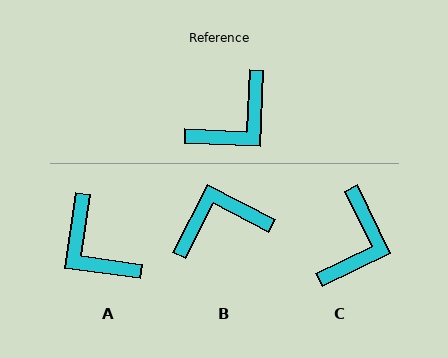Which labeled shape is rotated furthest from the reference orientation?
B, about 155 degrees away.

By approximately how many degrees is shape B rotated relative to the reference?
Approximately 155 degrees counter-clockwise.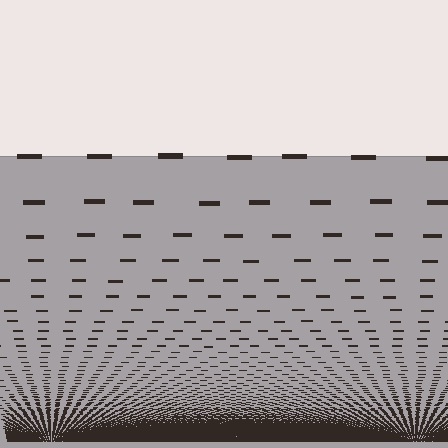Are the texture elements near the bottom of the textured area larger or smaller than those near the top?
Smaller. The gradient is inverted — elements near the bottom are smaller and denser.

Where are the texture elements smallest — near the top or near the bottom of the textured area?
Near the bottom.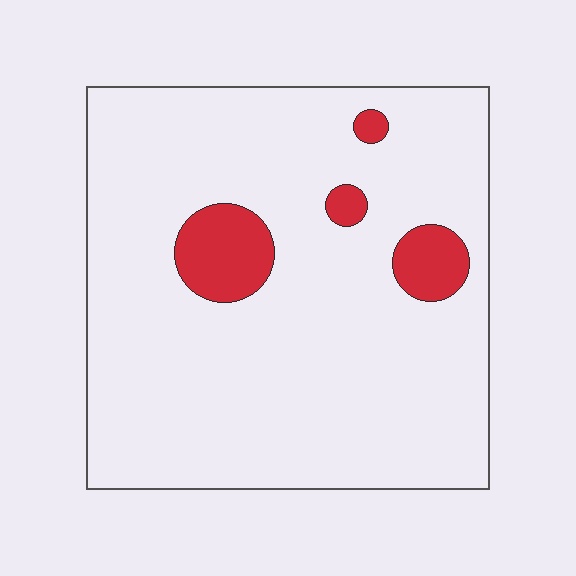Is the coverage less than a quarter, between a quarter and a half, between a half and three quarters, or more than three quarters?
Less than a quarter.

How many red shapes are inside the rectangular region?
4.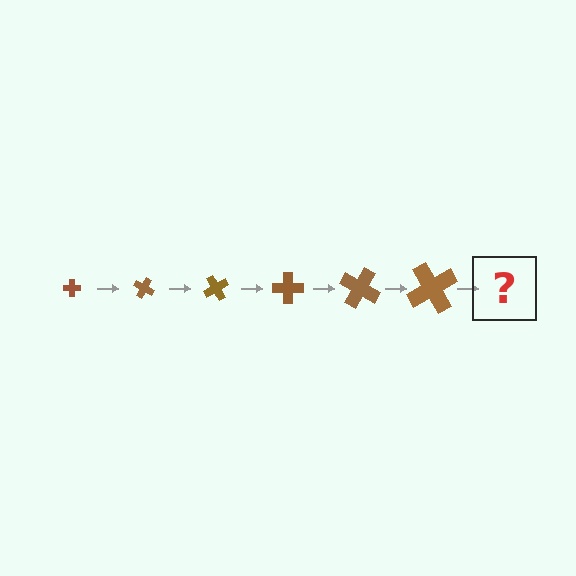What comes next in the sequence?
The next element should be a cross, larger than the previous one and rotated 180 degrees from the start.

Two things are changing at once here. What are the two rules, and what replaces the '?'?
The two rules are that the cross grows larger each step and it rotates 30 degrees each step. The '?' should be a cross, larger than the previous one and rotated 180 degrees from the start.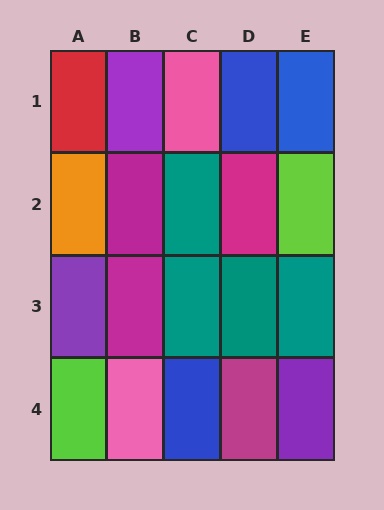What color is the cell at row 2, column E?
Lime.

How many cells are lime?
2 cells are lime.